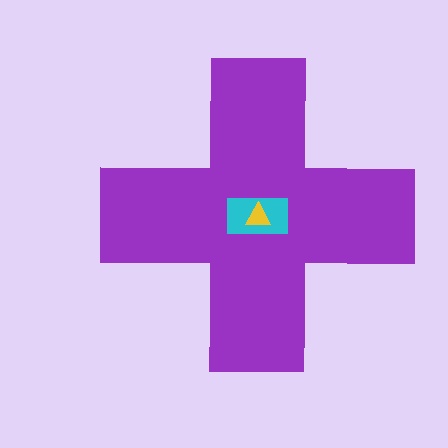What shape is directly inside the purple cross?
The cyan rectangle.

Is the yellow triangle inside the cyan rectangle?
Yes.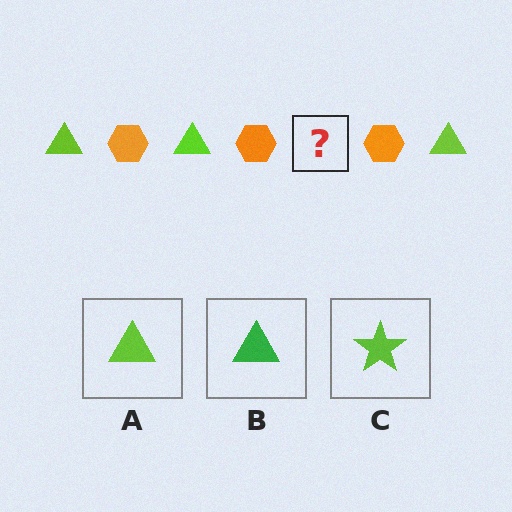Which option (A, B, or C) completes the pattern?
A.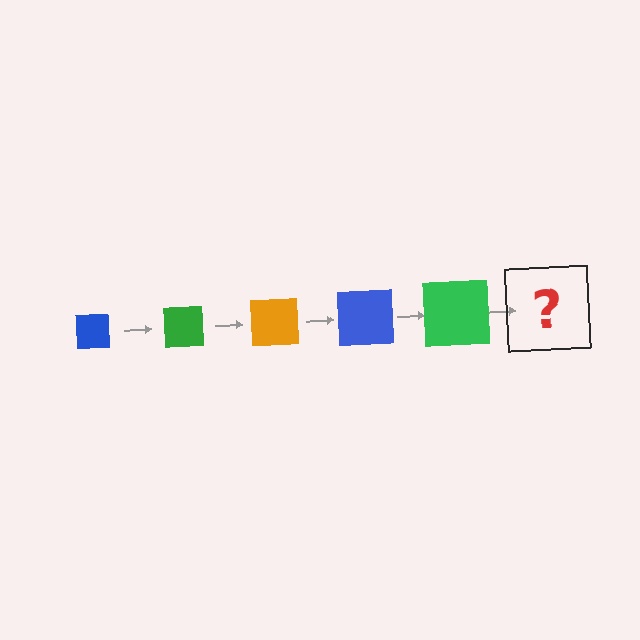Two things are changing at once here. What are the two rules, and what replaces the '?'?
The two rules are that the square grows larger each step and the color cycles through blue, green, and orange. The '?' should be an orange square, larger than the previous one.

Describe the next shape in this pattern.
It should be an orange square, larger than the previous one.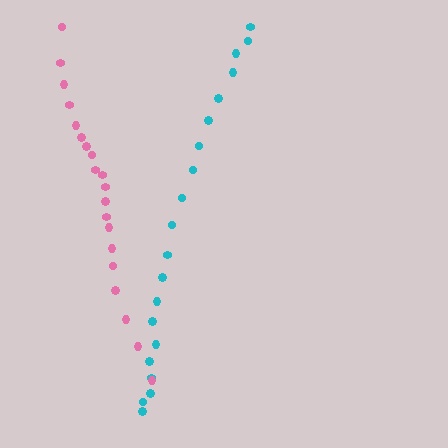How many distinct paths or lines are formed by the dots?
There are 2 distinct paths.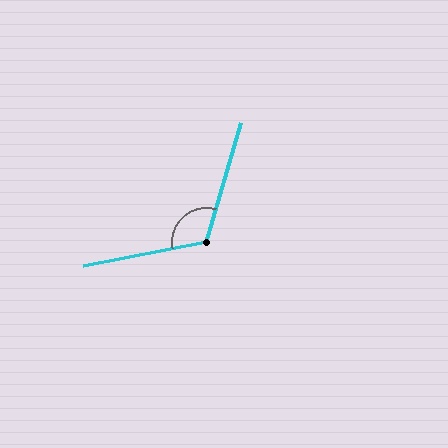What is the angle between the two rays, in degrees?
Approximately 117 degrees.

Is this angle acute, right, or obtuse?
It is obtuse.